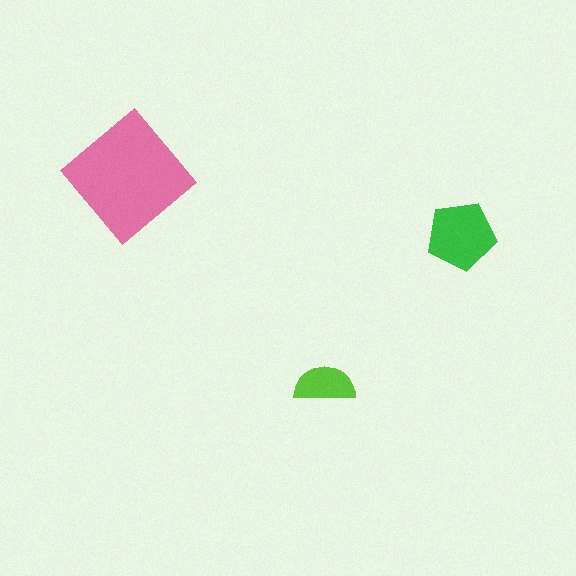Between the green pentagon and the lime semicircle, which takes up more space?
The green pentagon.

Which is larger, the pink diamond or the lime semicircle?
The pink diamond.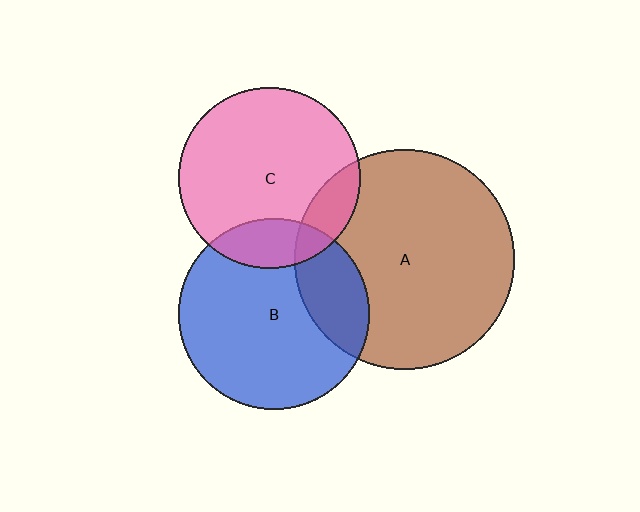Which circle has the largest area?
Circle A (brown).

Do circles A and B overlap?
Yes.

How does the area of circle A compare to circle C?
Approximately 1.5 times.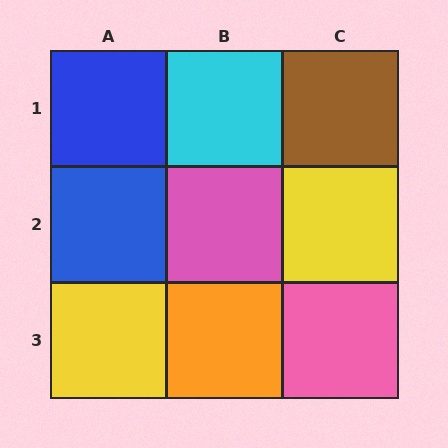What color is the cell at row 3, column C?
Pink.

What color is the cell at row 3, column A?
Yellow.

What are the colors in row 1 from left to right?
Blue, cyan, brown.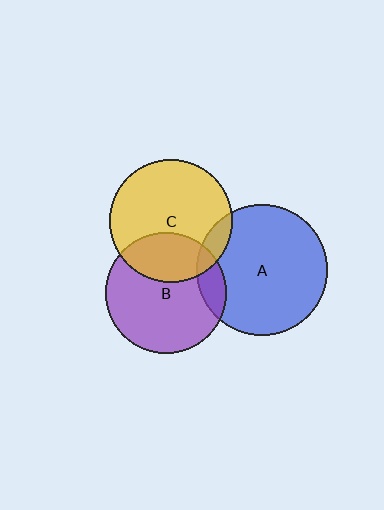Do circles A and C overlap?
Yes.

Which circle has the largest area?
Circle A (blue).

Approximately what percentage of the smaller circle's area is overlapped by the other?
Approximately 10%.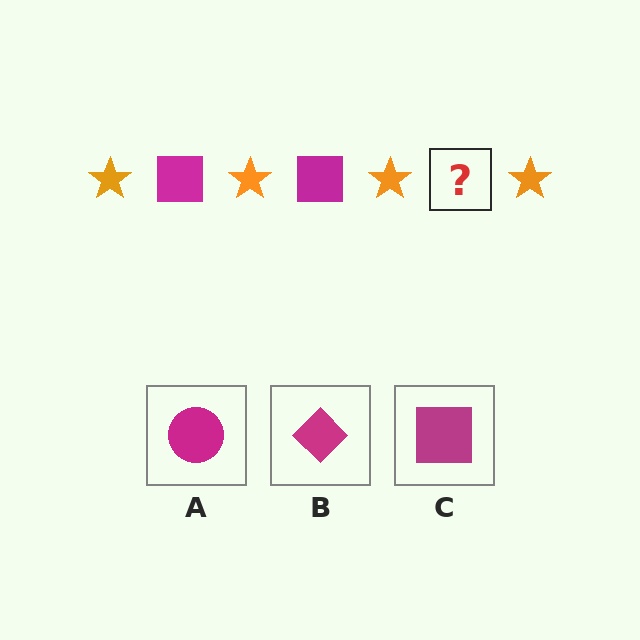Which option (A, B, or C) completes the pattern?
C.